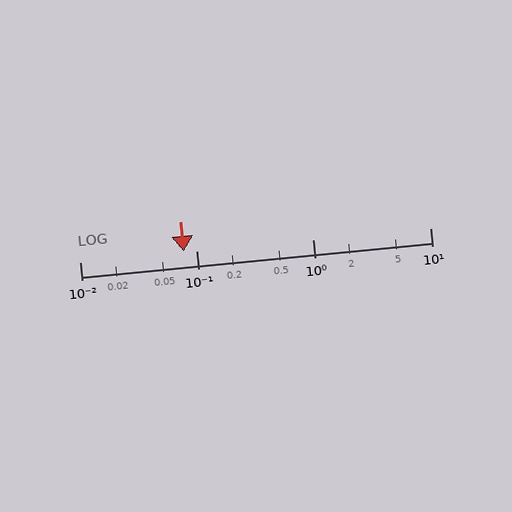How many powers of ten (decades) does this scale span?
The scale spans 3 decades, from 0.01 to 10.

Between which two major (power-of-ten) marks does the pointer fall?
The pointer is between 0.01 and 0.1.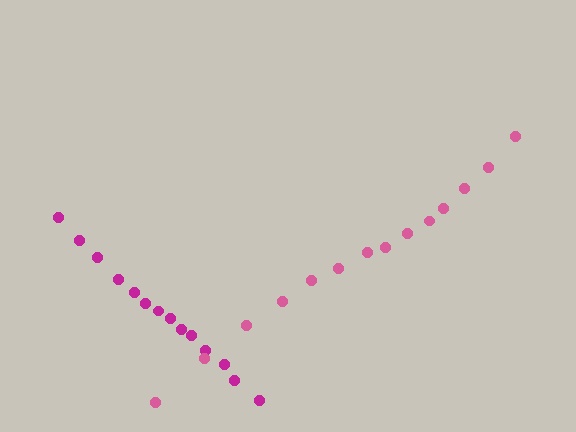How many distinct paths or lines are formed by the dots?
There are 2 distinct paths.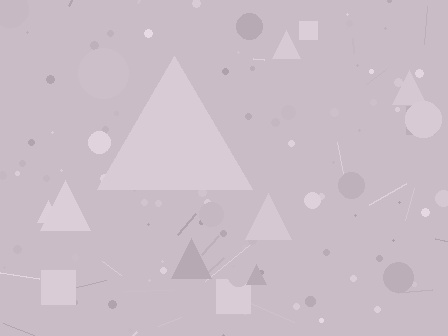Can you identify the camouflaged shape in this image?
The camouflaged shape is a triangle.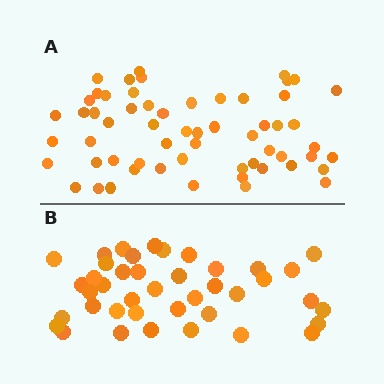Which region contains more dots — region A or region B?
Region A (the top region) has more dots.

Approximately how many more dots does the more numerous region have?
Region A has approximately 20 more dots than region B.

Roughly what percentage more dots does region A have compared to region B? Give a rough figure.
About 45% more.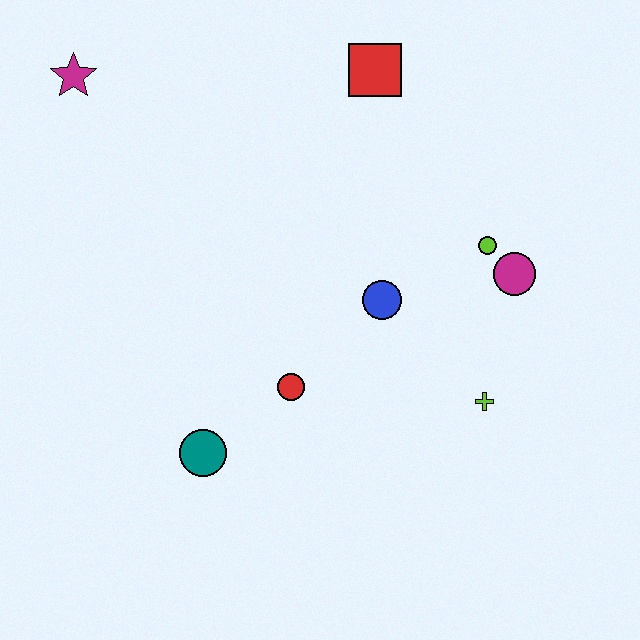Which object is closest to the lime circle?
The magenta circle is closest to the lime circle.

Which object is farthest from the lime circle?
The magenta star is farthest from the lime circle.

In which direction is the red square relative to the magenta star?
The red square is to the right of the magenta star.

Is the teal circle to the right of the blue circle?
No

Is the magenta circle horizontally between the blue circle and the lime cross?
No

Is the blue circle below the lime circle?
Yes